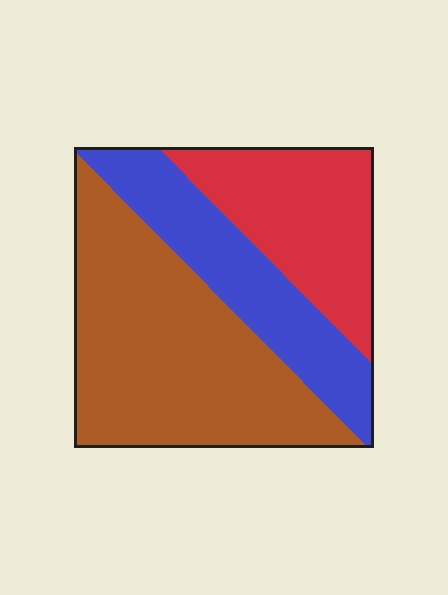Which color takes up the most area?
Brown, at roughly 50%.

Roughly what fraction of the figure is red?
Red takes up between a sixth and a third of the figure.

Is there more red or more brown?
Brown.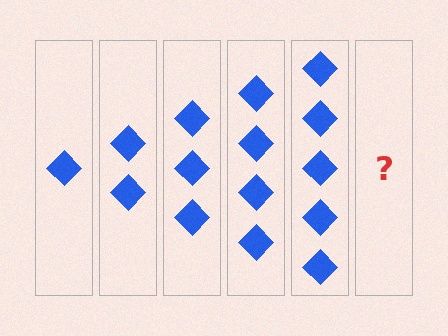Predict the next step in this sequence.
The next step is 6 diamonds.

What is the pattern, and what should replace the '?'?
The pattern is that each step adds one more diamond. The '?' should be 6 diamonds.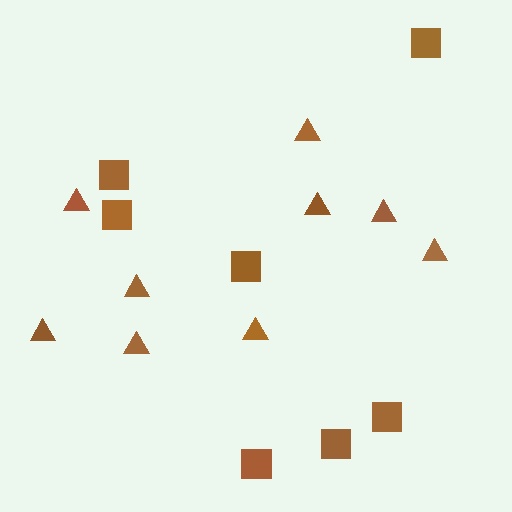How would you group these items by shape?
There are 2 groups: one group of squares (7) and one group of triangles (9).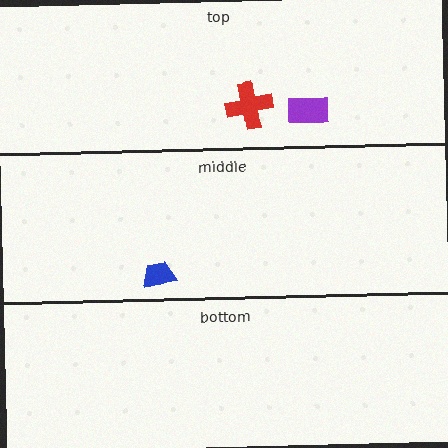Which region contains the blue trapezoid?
The middle region.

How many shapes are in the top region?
2.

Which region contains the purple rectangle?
The top region.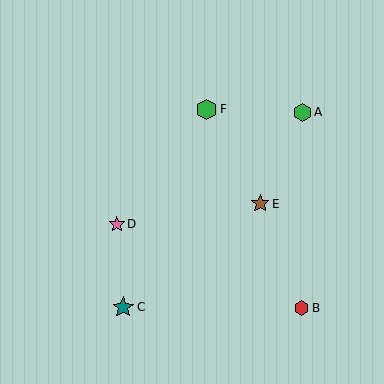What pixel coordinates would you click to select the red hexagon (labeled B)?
Click at (302, 308) to select the red hexagon B.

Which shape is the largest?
The teal star (labeled C) is the largest.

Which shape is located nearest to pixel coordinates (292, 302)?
The red hexagon (labeled B) at (302, 308) is nearest to that location.